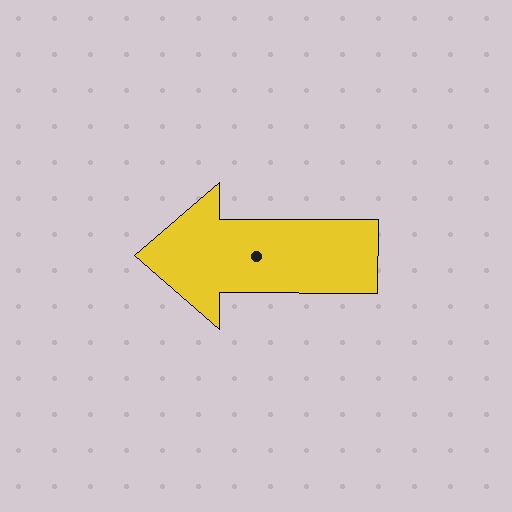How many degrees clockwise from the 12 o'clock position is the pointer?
Approximately 270 degrees.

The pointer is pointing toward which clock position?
Roughly 9 o'clock.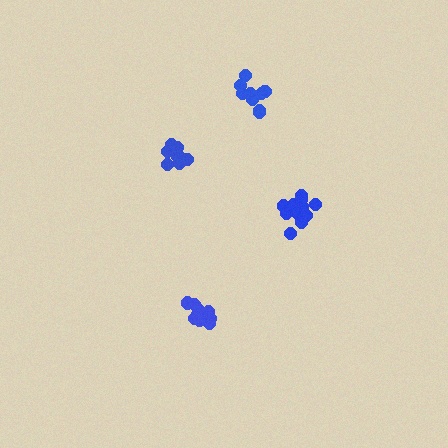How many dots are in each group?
Group 1: 10 dots, Group 2: 9 dots, Group 3: 10 dots, Group 4: 12 dots (41 total).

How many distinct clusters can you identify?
There are 4 distinct clusters.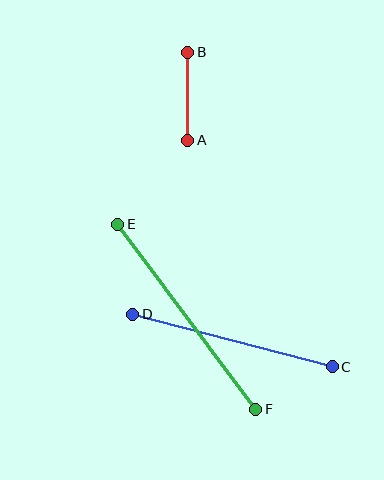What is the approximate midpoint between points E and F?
The midpoint is at approximately (187, 317) pixels.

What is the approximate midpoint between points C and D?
The midpoint is at approximately (233, 340) pixels.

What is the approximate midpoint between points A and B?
The midpoint is at approximately (188, 96) pixels.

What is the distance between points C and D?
The distance is approximately 206 pixels.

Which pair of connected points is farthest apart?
Points E and F are farthest apart.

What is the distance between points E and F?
The distance is approximately 230 pixels.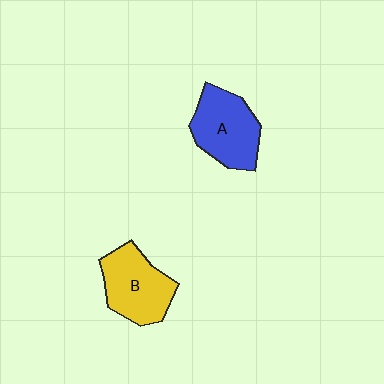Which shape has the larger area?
Shape A (blue).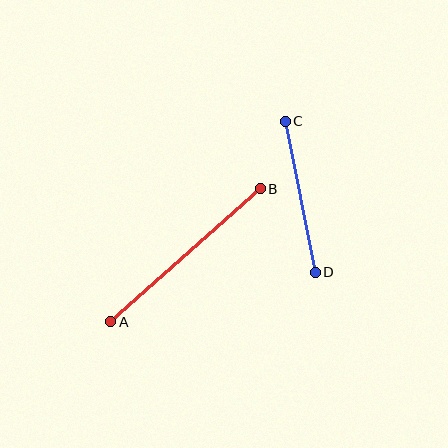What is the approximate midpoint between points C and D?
The midpoint is at approximately (300, 197) pixels.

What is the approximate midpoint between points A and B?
The midpoint is at approximately (186, 255) pixels.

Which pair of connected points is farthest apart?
Points A and B are farthest apart.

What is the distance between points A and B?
The distance is approximately 200 pixels.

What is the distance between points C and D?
The distance is approximately 153 pixels.